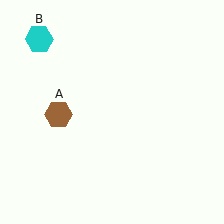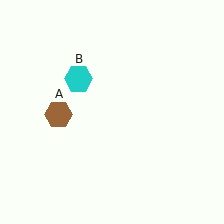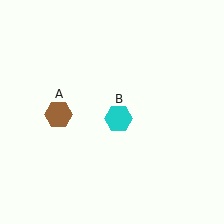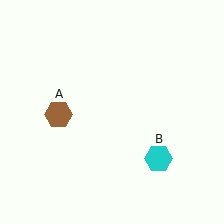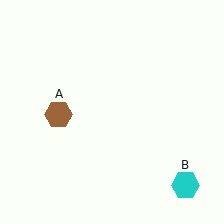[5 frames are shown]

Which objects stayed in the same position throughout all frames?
Brown hexagon (object A) remained stationary.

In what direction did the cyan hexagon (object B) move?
The cyan hexagon (object B) moved down and to the right.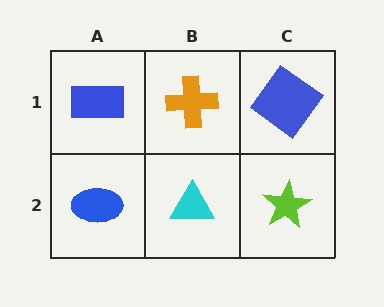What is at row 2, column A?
A blue ellipse.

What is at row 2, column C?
A lime star.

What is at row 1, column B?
An orange cross.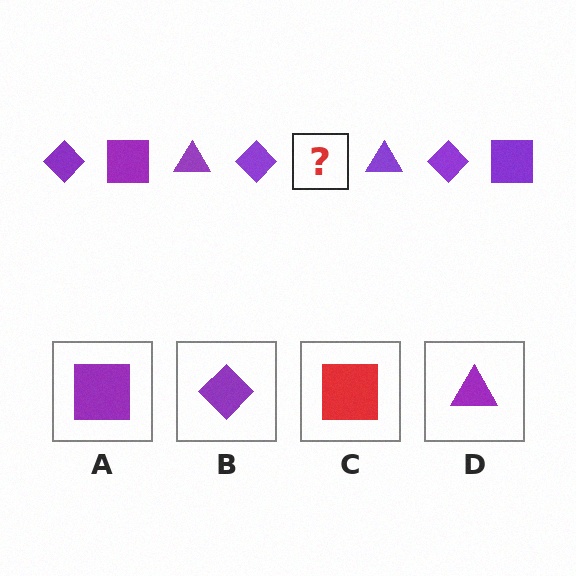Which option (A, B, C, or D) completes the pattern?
A.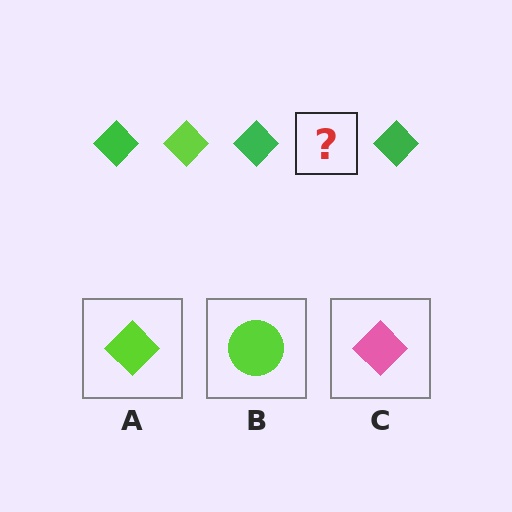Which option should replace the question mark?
Option A.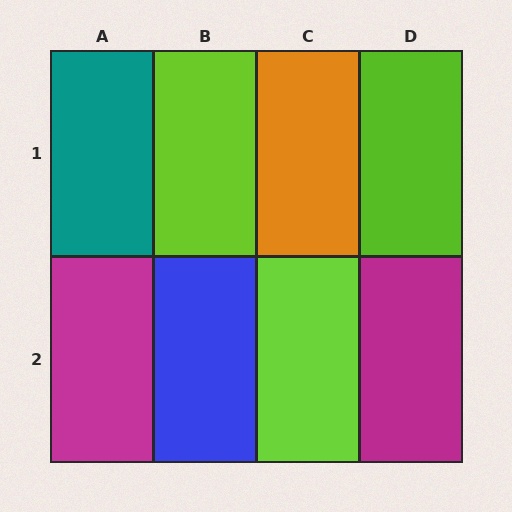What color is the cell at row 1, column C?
Orange.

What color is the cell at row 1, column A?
Teal.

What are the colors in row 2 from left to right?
Magenta, blue, lime, magenta.